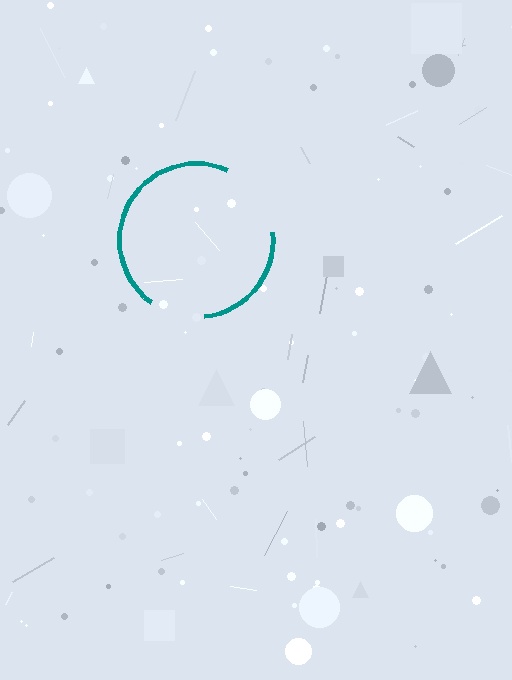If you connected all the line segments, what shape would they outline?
They would outline a circle.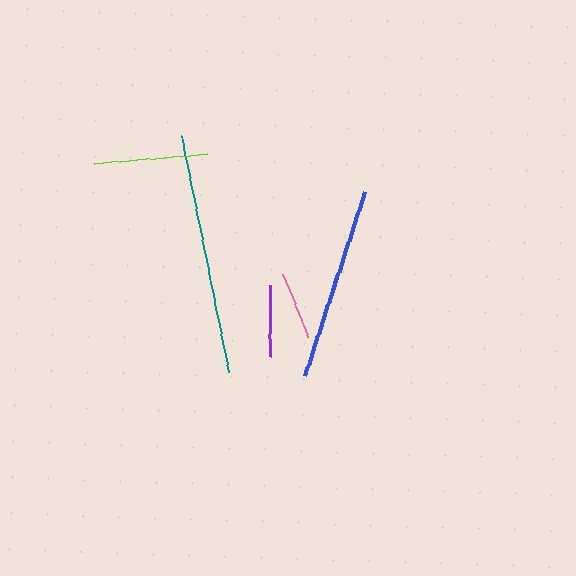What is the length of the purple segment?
The purple segment is approximately 71 pixels long.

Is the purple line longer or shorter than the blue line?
The blue line is longer than the purple line.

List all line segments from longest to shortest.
From longest to shortest: teal, blue, lime, purple, pink.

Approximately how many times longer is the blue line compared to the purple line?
The blue line is approximately 2.7 times the length of the purple line.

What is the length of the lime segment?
The lime segment is approximately 114 pixels long.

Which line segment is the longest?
The teal line is the longest at approximately 241 pixels.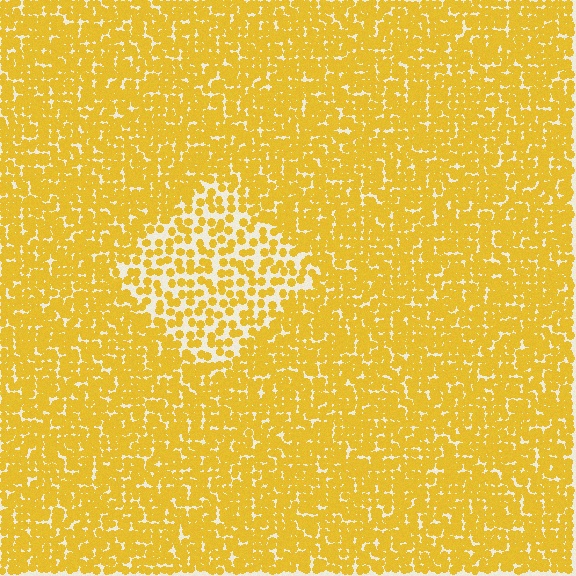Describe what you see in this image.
The image contains small yellow elements arranged at two different densities. A diamond-shaped region is visible where the elements are less densely packed than the surrounding area.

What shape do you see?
I see a diamond.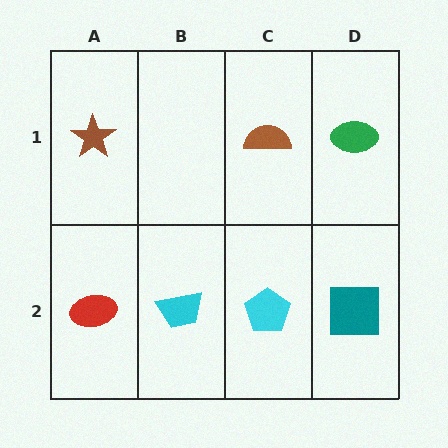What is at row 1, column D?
A green ellipse.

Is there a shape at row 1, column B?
No, that cell is empty.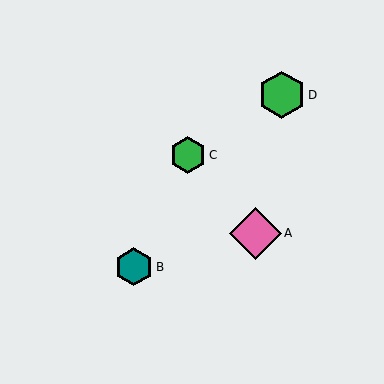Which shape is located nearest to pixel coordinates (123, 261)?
The teal hexagon (labeled B) at (134, 267) is nearest to that location.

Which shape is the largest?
The pink diamond (labeled A) is the largest.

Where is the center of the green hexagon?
The center of the green hexagon is at (282, 95).